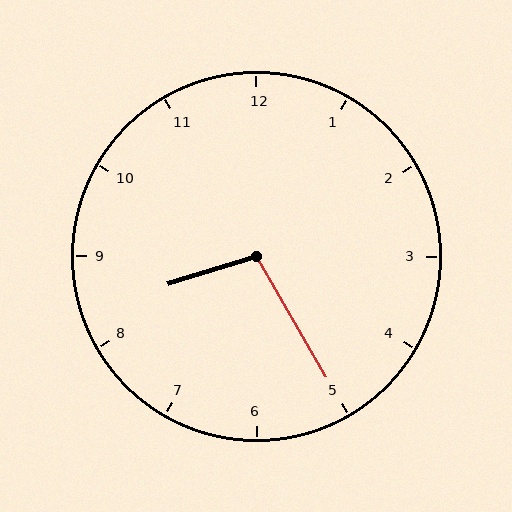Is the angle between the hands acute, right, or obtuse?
It is obtuse.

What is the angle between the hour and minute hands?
Approximately 102 degrees.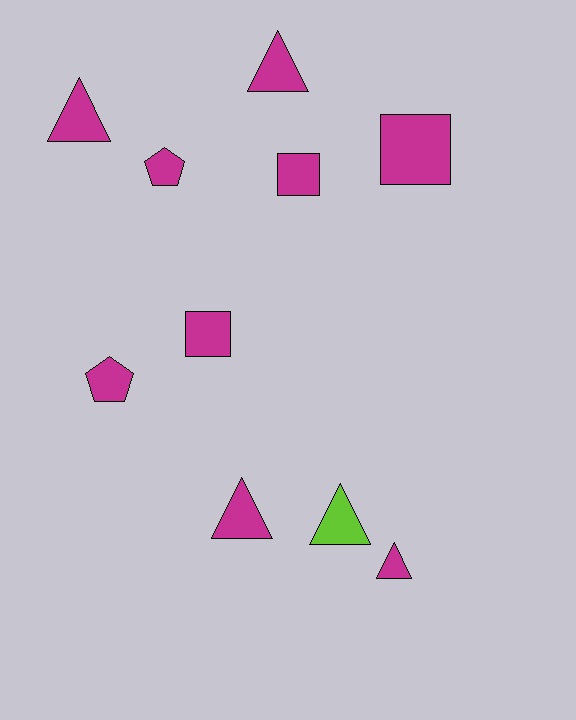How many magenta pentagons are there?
There are 2 magenta pentagons.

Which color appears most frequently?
Magenta, with 9 objects.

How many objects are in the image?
There are 10 objects.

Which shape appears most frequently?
Triangle, with 5 objects.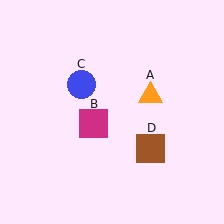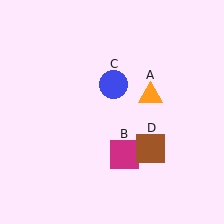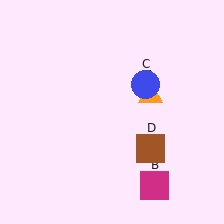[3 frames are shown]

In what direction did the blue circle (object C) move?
The blue circle (object C) moved right.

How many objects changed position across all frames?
2 objects changed position: magenta square (object B), blue circle (object C).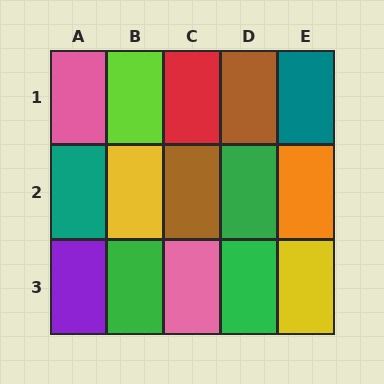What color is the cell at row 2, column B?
Yellow.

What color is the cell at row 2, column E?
Orange.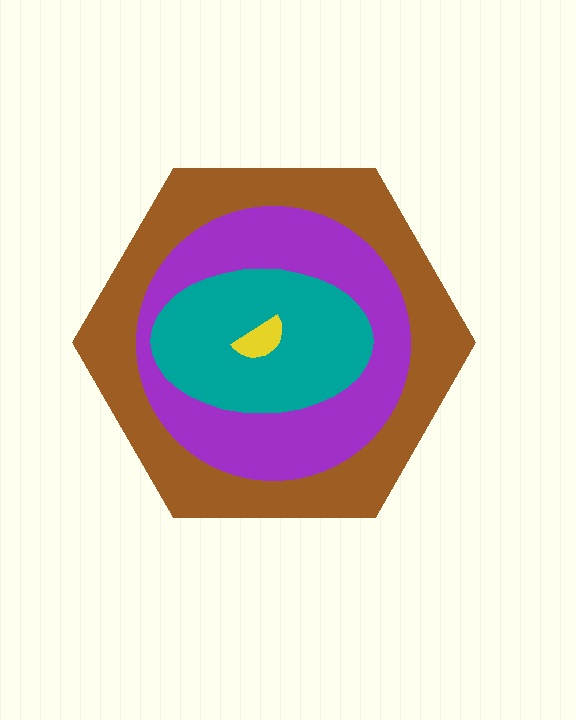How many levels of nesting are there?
4.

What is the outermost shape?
The brown hexagon.